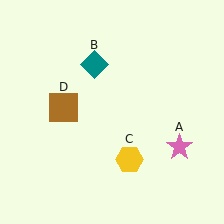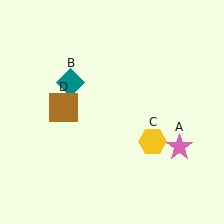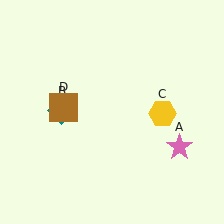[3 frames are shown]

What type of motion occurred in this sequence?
The teal diamond (object B), yellow hexagon (object C) rotated counterclockwise around the center of the scene.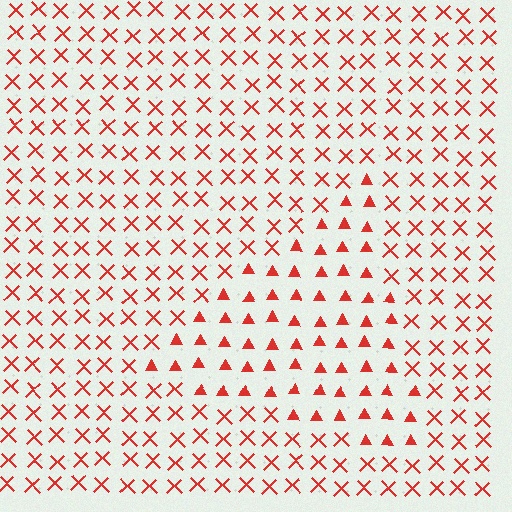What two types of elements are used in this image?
The image uses triangles inside the triangle region and X marks outside it.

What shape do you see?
I see a triangle.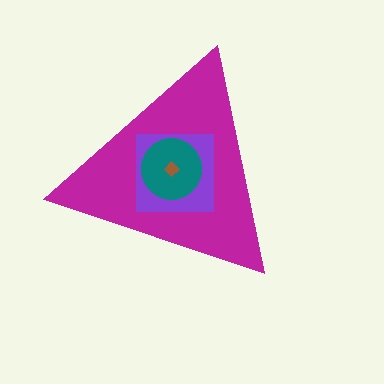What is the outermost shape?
The magenta triangle.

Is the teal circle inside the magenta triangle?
Yes.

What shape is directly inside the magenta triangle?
The purple square.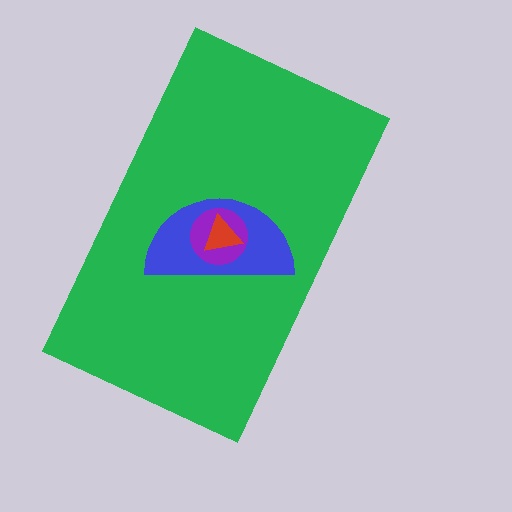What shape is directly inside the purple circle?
The red triangle.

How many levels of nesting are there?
4.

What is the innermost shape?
The red triangle.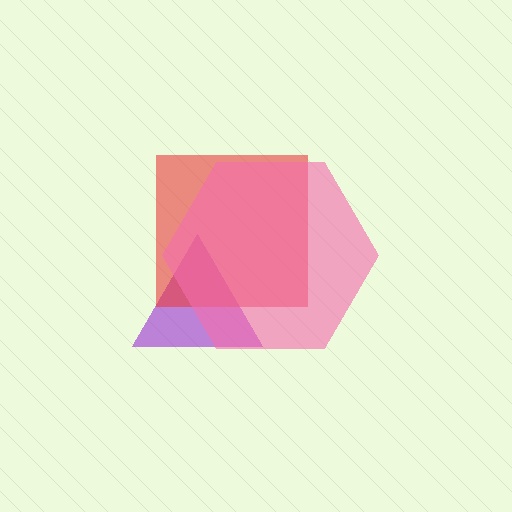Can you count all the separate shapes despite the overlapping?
Yes, there are 3 separate shapes.